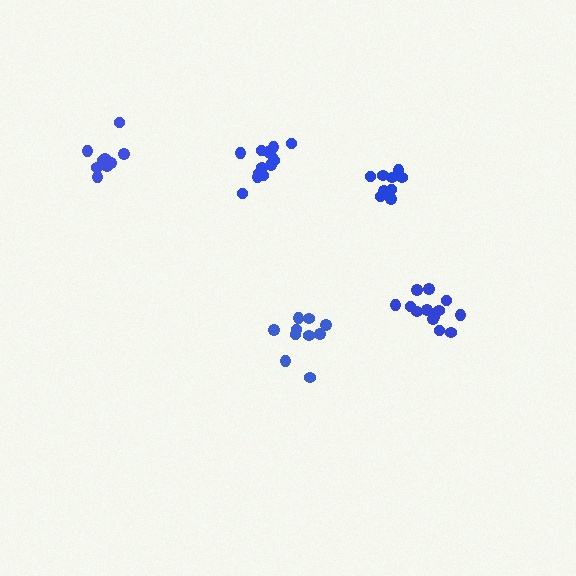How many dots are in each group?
Group 1: 9 dots, Group 2: 13 dots, Group 3: 9 dots, Group 4: 10 dots, Group 5: 13 dots (54 total).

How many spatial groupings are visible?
There are 5 spatial groupings.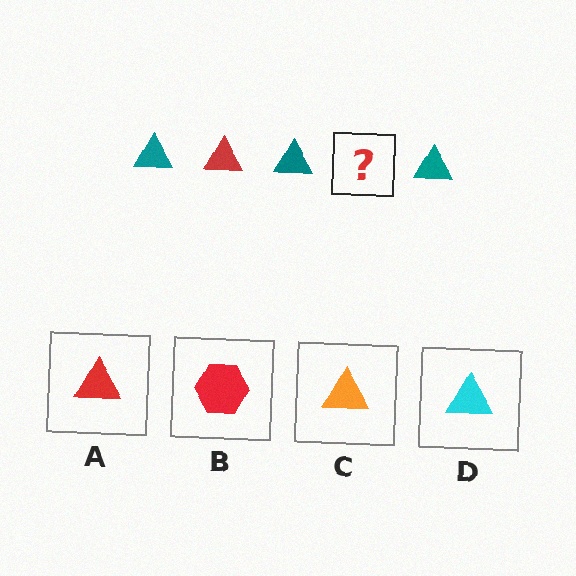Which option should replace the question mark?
Option A.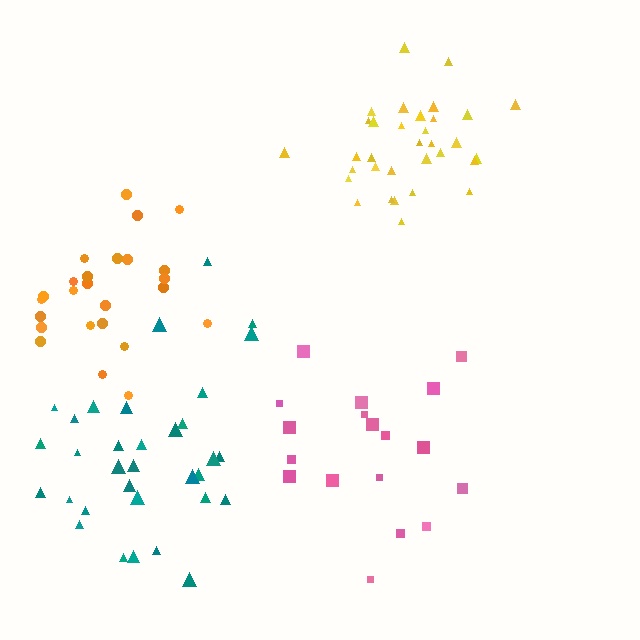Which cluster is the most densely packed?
Yellow.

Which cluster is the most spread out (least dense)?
Pink.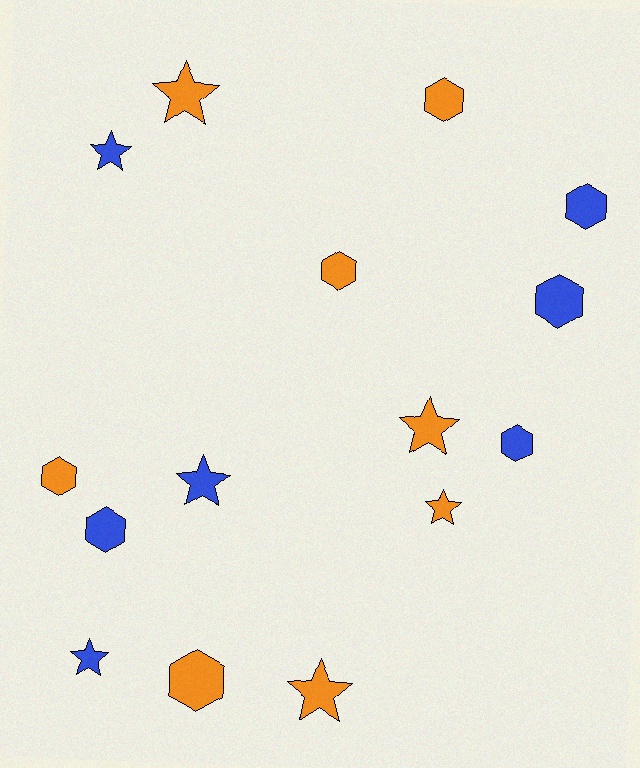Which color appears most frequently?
Orange, with 8 objects.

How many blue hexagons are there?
There are 4 blue hexagons.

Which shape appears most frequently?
Hexagon, with 8 objects.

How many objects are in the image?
There are 15 objects.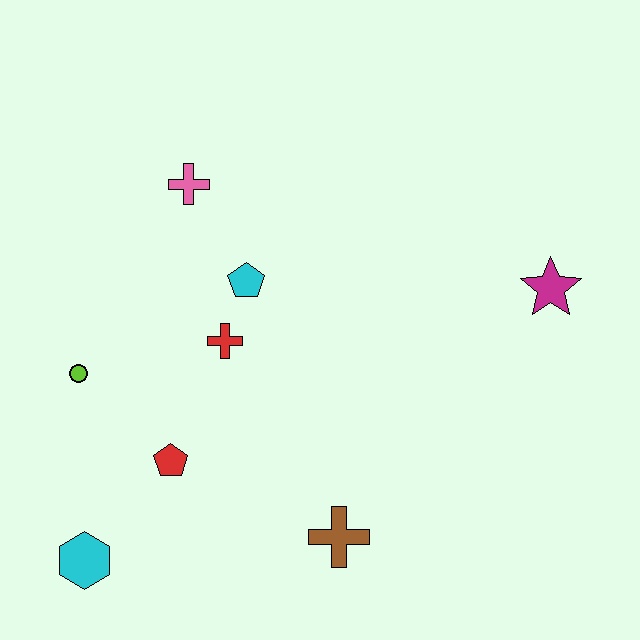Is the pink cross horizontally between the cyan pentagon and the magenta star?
No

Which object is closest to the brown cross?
The red pentagon is closest to the brown cross.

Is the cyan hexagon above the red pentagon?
No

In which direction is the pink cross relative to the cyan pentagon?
The pink cross is above the cyan pentagon.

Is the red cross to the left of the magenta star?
Yes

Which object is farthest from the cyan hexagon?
The magenta star is farthest from the cyan hexagon.